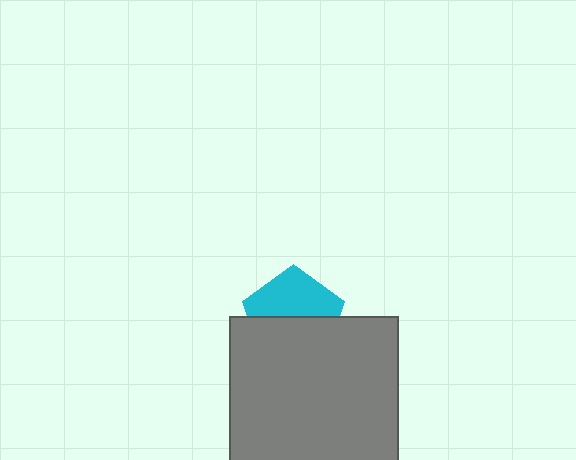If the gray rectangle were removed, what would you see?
You would see the complete cyan pentagon.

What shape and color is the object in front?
The object in front is a gray rectangle.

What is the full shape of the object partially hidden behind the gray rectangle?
The partially hidden object is a cyan pentagon.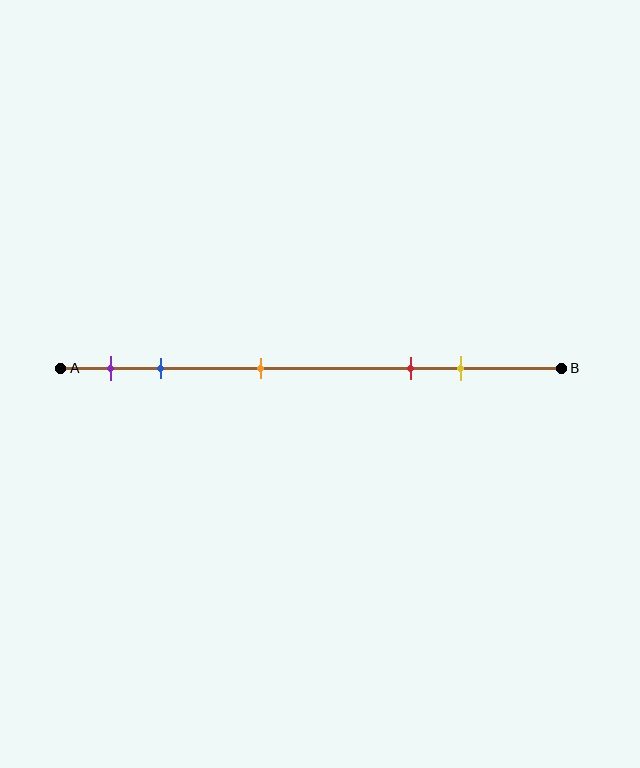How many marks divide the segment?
There are 5 marks dividing the segment.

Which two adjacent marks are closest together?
The purple and blue marks are the closest adjacent pair.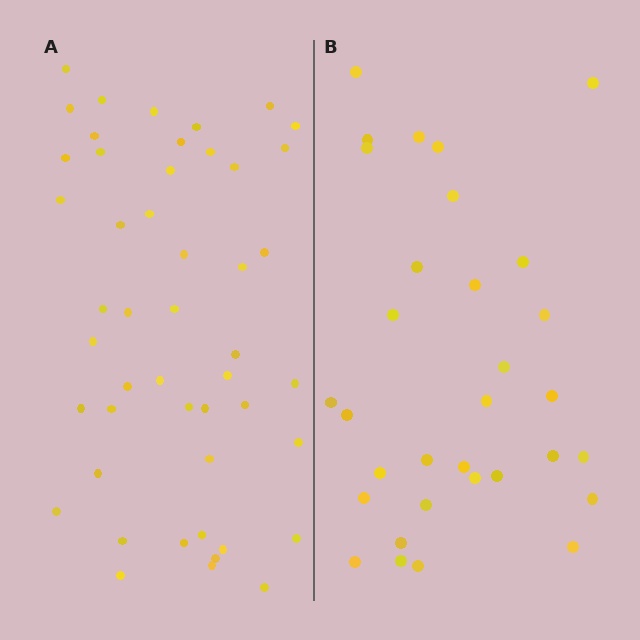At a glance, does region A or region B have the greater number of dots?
Region A (the left region) has more dots.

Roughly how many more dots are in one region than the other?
Region A has approximately 15 more dots than region B.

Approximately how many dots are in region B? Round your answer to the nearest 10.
About 30 dots. (The exact count is 32, which rounds to 30.)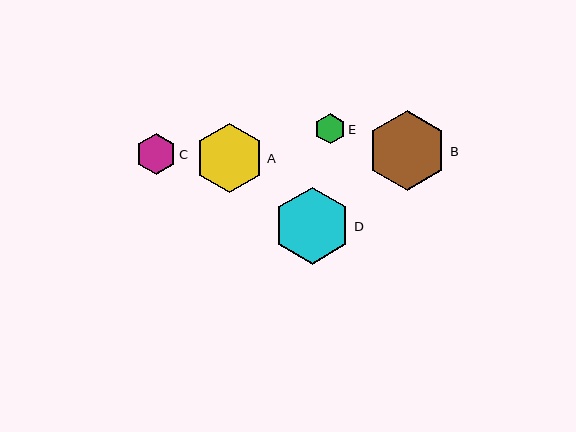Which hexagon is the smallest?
Hexagon E is the smallest with a size of approximately 30 pixels.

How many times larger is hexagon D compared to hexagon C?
Hexagon D is approximately 1.9 times the size of hexagon C.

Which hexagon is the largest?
Hexagon B is the largest with a size of approximately 79 pixels.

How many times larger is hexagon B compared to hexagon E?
Hexagon B is approximately 2.6 times the size of hexagon E.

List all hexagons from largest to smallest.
From largest to smallest: B, D, A, C, E.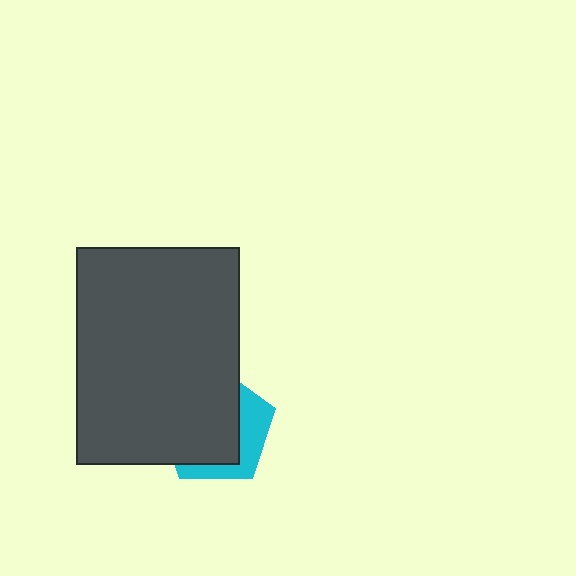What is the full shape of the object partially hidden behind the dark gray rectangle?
The partially hidden object is a cyan pentagon.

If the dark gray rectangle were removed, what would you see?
You would see the complete cyan pentagon.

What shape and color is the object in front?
The object in front is a dark gray rectangle.